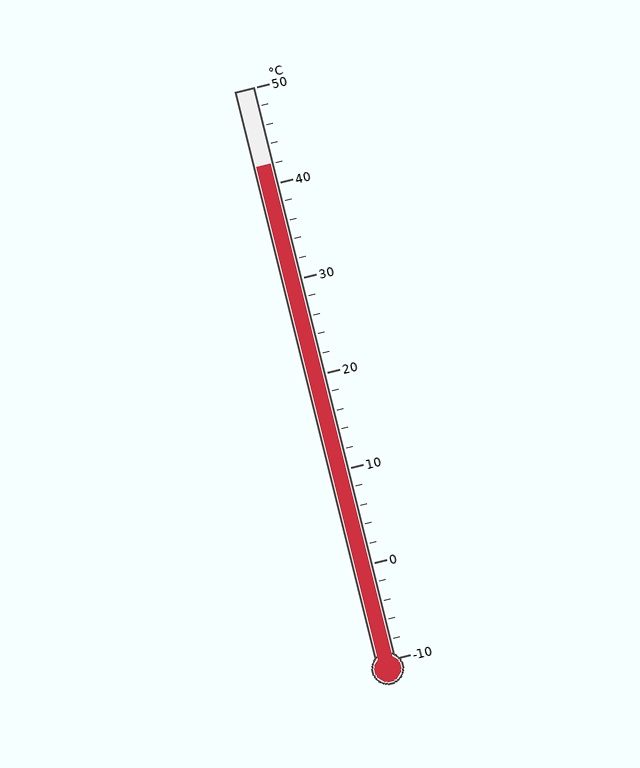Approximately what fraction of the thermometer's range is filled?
The thermometer is filled to approximately 85% of its range.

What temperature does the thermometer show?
The thermometer shows approximately 42°C.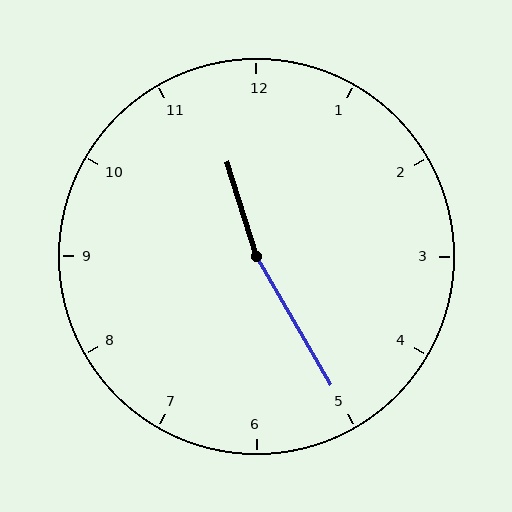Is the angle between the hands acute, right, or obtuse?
It is obtuse.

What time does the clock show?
11:25.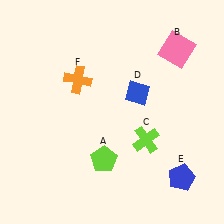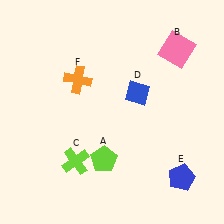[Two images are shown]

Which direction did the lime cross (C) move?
The lime cross (C) moved left.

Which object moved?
The lime cross (C) moved left.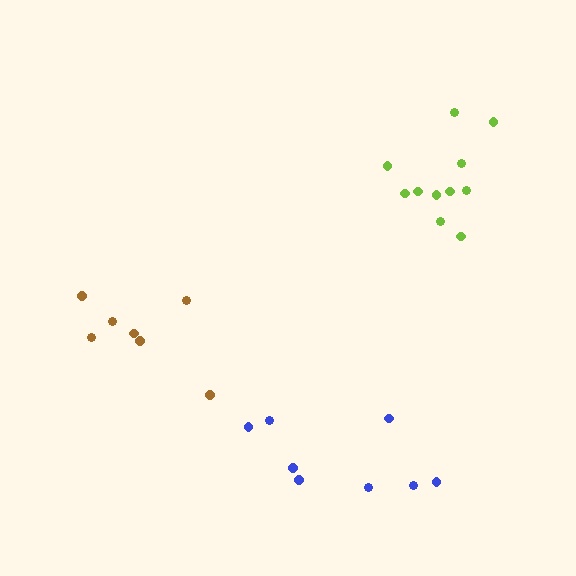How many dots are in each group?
Group 1: 11 dots, Group 2: 7 dots, Group 3: 8 dots (26 total).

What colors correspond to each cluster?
The clusters are colored: lime, brown, blue.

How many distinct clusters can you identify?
There are 3 distinct clusters.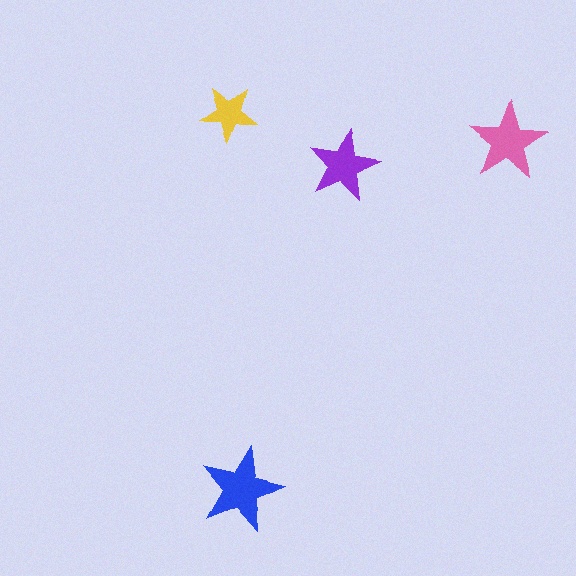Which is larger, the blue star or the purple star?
The blue one.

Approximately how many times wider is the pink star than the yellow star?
About 1.5 times wider.